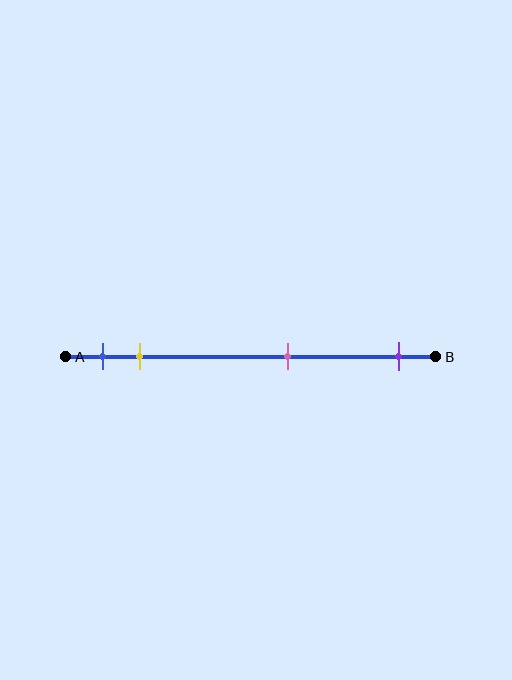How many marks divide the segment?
There are 4 marks dividing the segment.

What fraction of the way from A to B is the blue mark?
The blue mark is approximately 10% (0.1) of the way from A to B.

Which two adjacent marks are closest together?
The blue and yellow marks are the closest adjacent pair.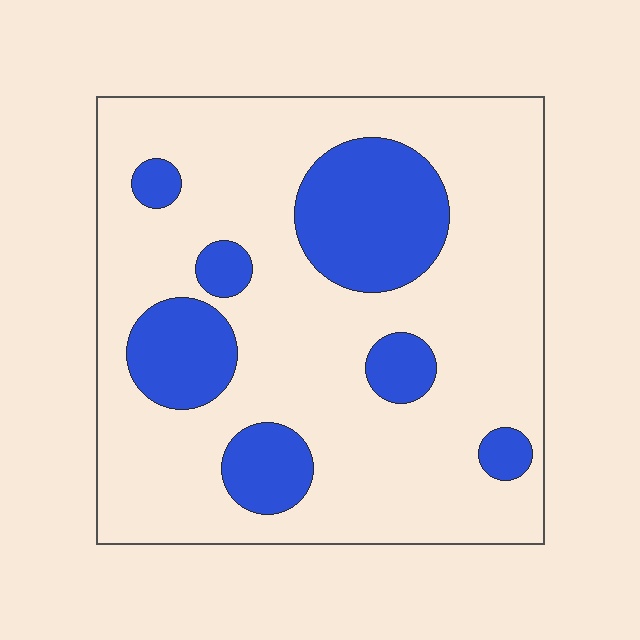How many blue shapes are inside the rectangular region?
7.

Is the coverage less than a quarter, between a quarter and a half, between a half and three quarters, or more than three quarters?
Less than a quarter.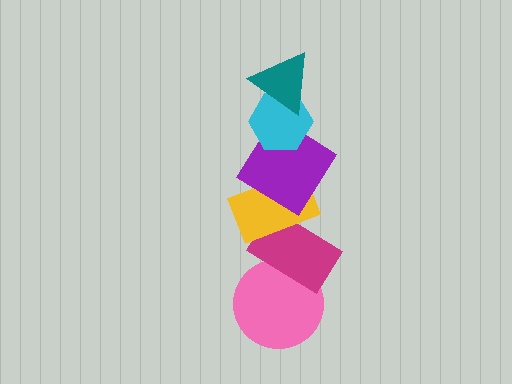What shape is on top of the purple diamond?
The cyan hexagon is on top of the purple diamond.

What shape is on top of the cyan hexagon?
The teal triangle is on top of the cyan hexagon.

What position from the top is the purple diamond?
The purple diamond is 3rd from the top.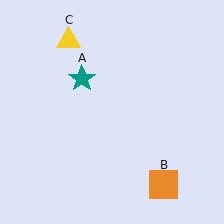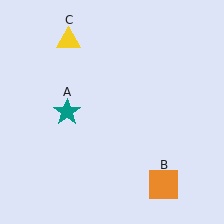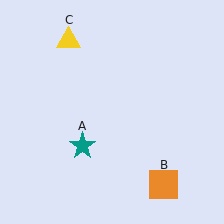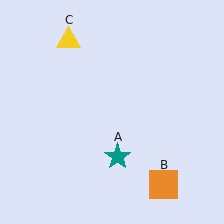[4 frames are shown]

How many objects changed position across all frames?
1 object changed position: teal star (object A).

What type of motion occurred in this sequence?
The teal star (object A) rotated counterclockwise around the center of the scene.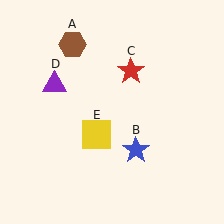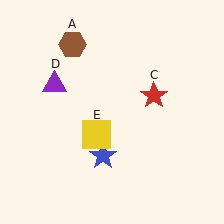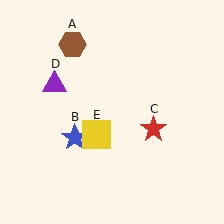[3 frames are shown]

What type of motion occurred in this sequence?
The blue star (object B), red star (object C) rotated clockwise around the center of the scene.